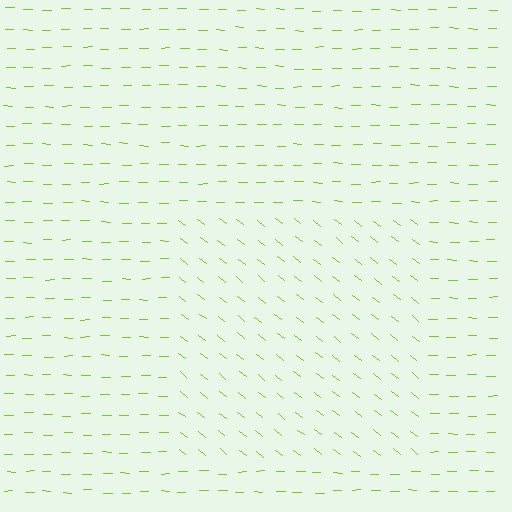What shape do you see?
I see a rectangle.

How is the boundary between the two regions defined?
The boundary is defined purely by a change in line orientation (approximately 37 degrees difference). All lines are the same color and thickness.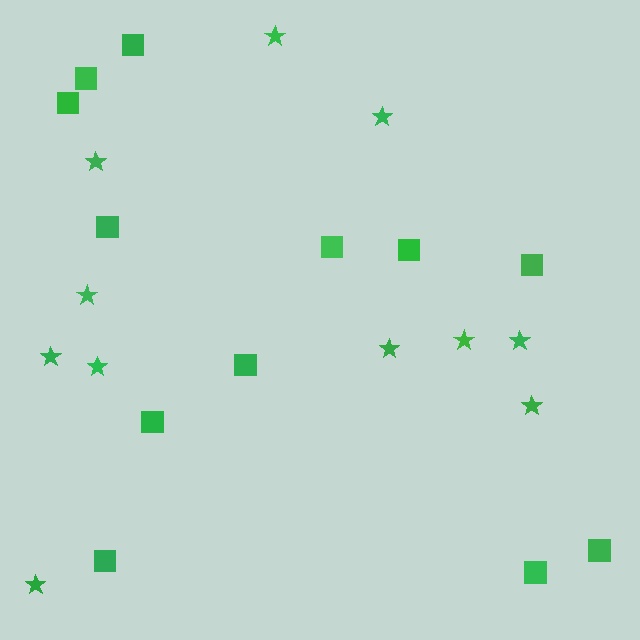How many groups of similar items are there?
There are 2 groups: one group of stars (11) and one group of squares (12).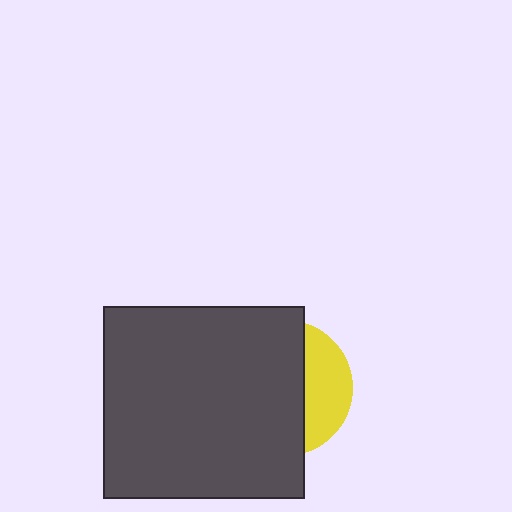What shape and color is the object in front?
The object in front is a dark gray rectangle.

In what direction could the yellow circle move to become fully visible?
The yellow circle could move right. That would shift it out from behind the dark gray rectangle entirely.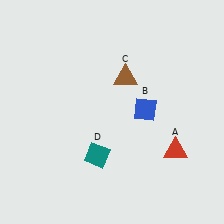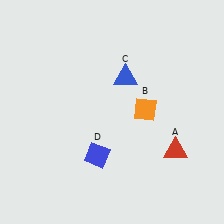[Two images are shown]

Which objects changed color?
B changed from blue to orange. C changed from brown to blue. D changed from teal to blue.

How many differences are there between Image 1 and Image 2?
There are 3 differences between the two images.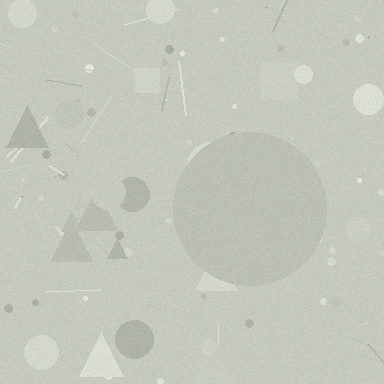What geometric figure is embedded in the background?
A circle is embedded in the background.